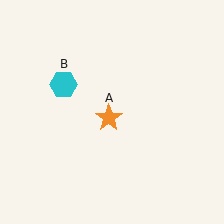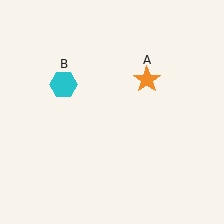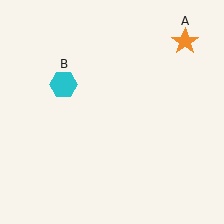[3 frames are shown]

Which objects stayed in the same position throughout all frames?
Cyan hexagon (object B) remained stationary.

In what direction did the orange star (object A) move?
The orange star (object A) moved up and to the right.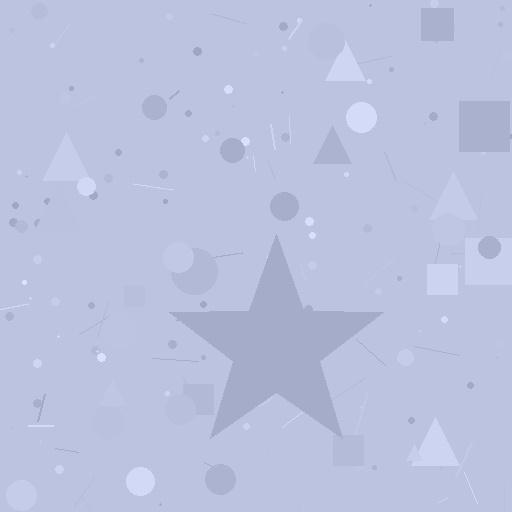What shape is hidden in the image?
A star is hidden in the image.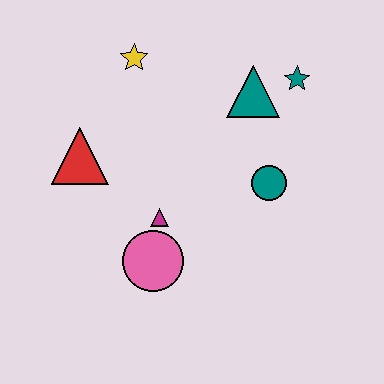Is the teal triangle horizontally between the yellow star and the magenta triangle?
No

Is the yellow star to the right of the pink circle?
No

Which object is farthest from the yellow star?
The pink circle is farthest from the yellow star.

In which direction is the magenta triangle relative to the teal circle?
The magenta triangle is to the left of the teal circle.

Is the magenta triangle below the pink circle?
No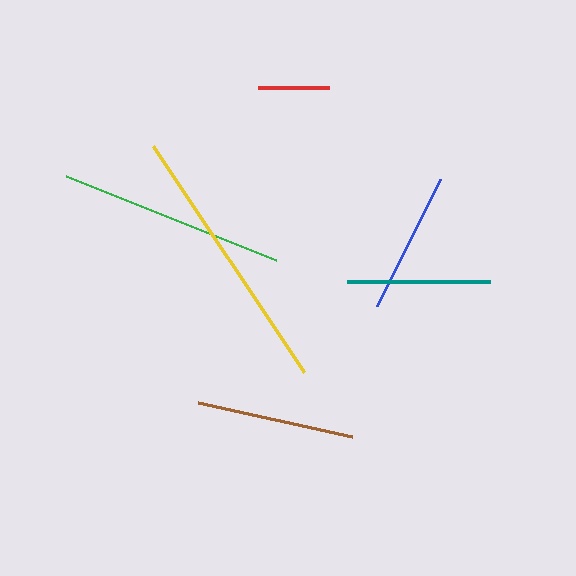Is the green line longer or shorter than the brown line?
The green line is longer than the brown line.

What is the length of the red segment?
The red segment is approximately 70 pixels long.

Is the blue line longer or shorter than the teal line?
The teal line is longer than the blue line.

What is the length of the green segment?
The green segment is approximately 225 pixels long.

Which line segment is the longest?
The yellow line is the longest at approximately 272 pixels.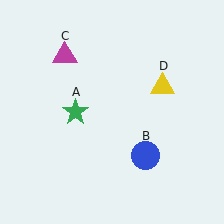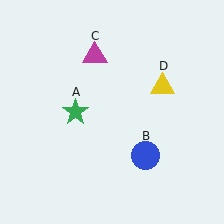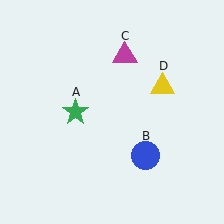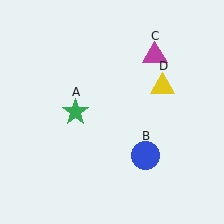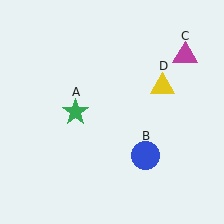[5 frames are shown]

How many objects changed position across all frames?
1 object changed position: magenta triangle (object C).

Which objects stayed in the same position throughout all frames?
Green star (object A) and blue circle (object B) and yellow triangle (object D) remained stationary.